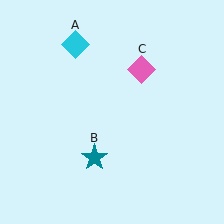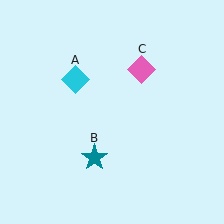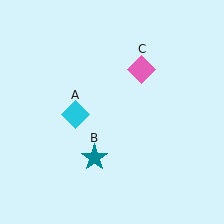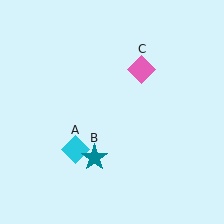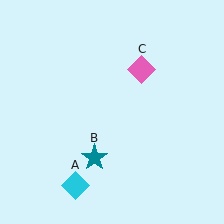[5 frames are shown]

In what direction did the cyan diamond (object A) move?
The cyan diamond (object A) moved down.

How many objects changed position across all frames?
1 object changed position: cyan diamond (object A).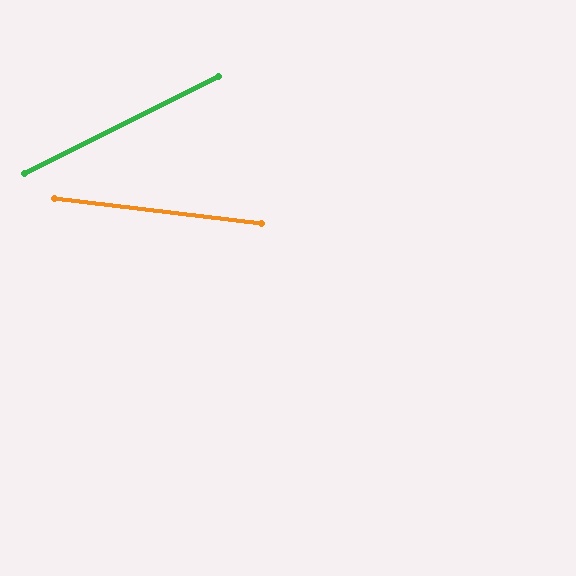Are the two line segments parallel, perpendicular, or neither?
Neither parallel nor perpendicular — they differ by about 33°.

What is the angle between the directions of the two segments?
Approximately 33 degrees.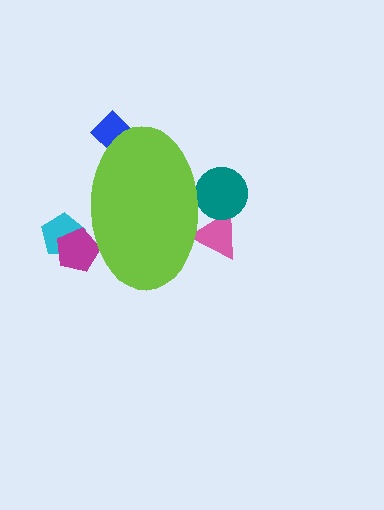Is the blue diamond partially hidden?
Yes, the blue diamond is partially hidden behind the lime ellipse.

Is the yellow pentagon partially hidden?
Yes, the yellow pentagon is partially hidden behind the lime ellipse.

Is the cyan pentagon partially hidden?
Yes, the cyan pentagon is partially hidden behind the lime ellipse.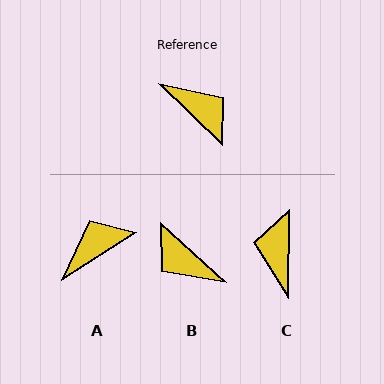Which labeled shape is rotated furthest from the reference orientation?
B, about 177 degrees away.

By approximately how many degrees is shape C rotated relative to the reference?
Approximately 134 degrees counter-clockwise.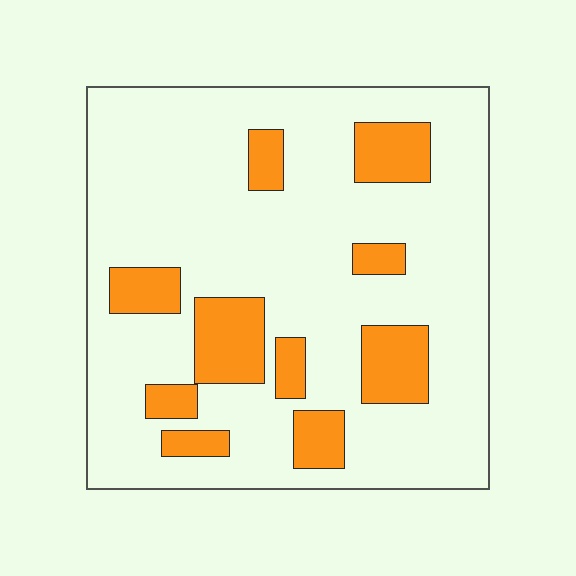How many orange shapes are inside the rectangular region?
10.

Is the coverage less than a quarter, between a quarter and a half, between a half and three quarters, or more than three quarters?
Less than a quarter.